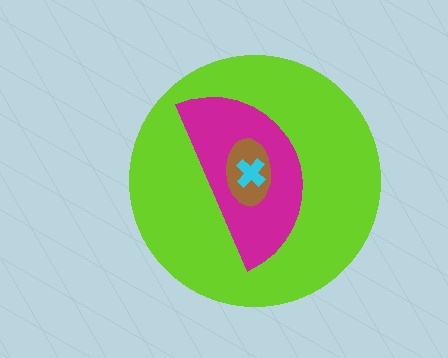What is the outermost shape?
The lime circle.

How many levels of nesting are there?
4.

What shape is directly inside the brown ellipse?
The cyan cross.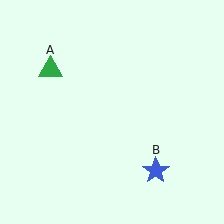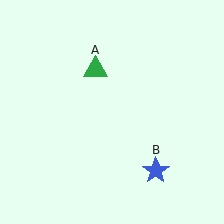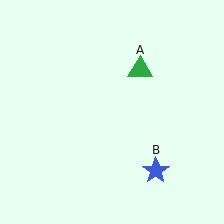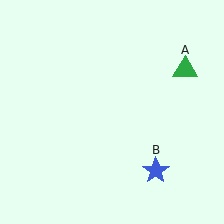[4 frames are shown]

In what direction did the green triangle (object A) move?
The green triangle (object A) moved right.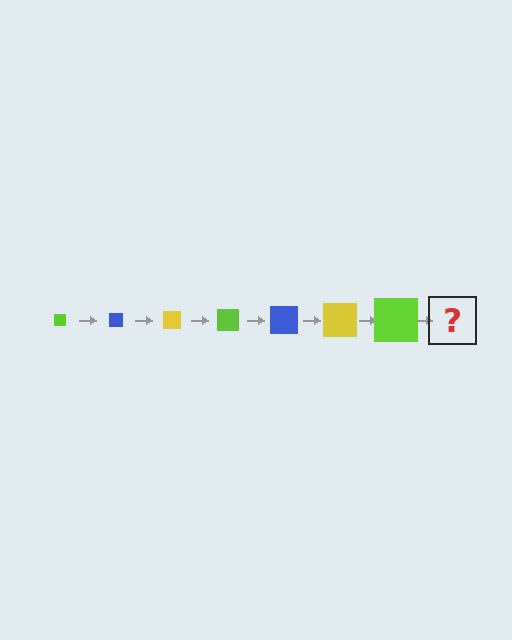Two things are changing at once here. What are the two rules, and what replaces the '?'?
The two rules are that the square grows larger each step and the color cycles through lime, blue, and yellow. The '?' should be a blue square, larger than the previous one.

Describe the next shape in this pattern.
It should be a blue square, larger than the previous one.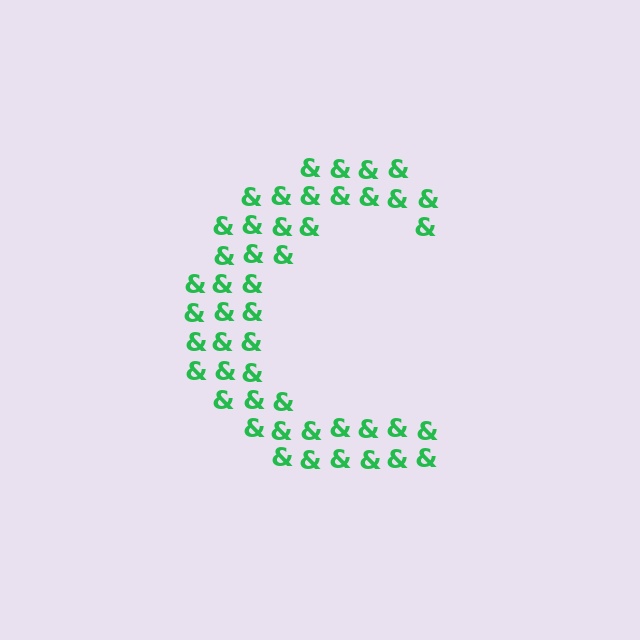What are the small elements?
The small elements are ampersands.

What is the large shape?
The large shape is the letter C.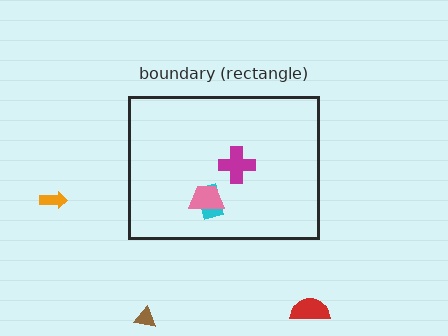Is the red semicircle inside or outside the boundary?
Outside.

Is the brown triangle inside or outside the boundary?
Outside.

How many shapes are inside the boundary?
3 inside, 3 outside.